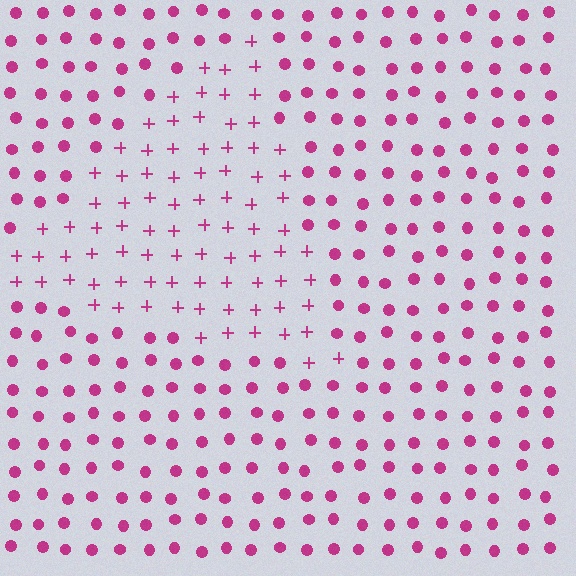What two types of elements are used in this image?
The image uses plus signs inside the triangle region and circles outside it.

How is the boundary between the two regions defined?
The boundary is defined by a change in element shape: plus signs inside vs. circles outside. All elements share the same color and spacing.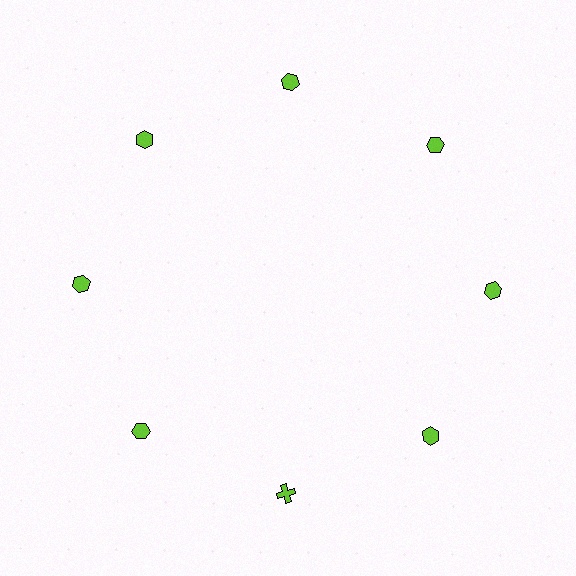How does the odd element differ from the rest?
It has a different shape: cross instead of hexagon.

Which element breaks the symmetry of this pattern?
The lime cross at roughly the 6 o'clock position breaks the symmetry. All other shapes are lime hexagons.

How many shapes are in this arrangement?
There are 8 shapes arranged in a ring pattern.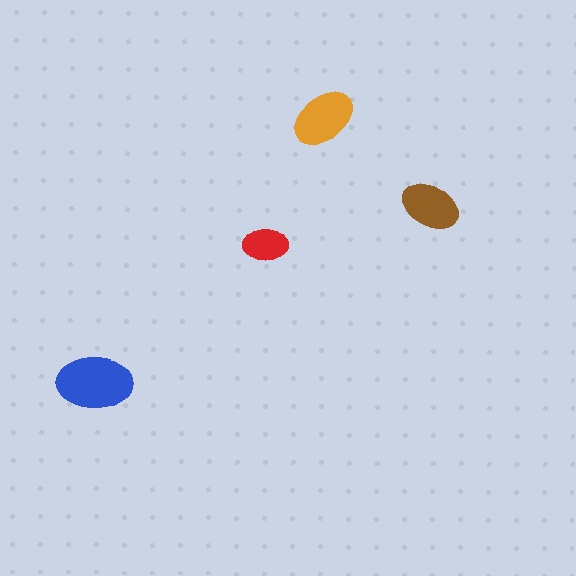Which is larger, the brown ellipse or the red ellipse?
The brown one.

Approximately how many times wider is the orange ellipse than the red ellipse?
About 1.5 times wider.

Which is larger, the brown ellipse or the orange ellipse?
The orange one.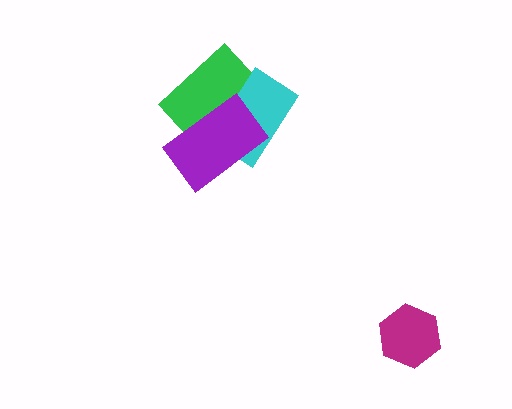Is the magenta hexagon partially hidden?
No, no other shape covers it.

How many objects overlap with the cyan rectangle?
2 objects overlap with the cyan rectangle.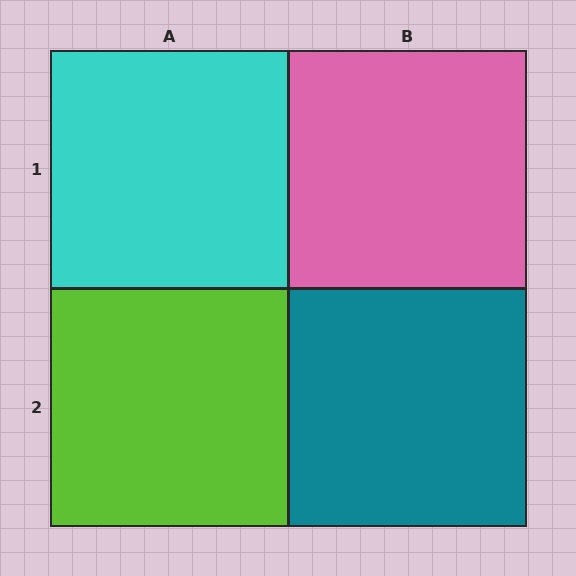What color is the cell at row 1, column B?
Pink.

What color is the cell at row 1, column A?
Cyan.